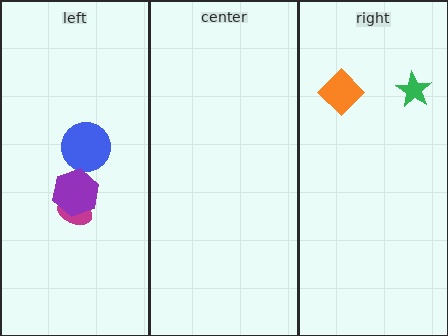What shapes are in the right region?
The green star, the orange diamond.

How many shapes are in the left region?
3.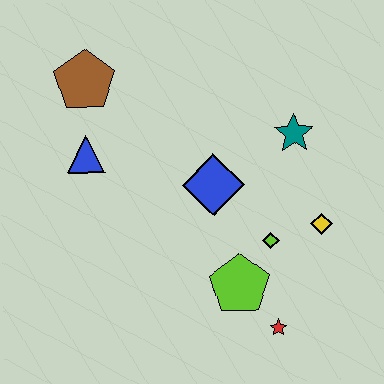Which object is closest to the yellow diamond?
The lime diamond is closest to the yellow diamond.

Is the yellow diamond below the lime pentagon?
No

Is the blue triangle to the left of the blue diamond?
Yes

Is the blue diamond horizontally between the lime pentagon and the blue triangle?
Yes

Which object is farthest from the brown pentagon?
The red star is farthest from the brown pentagon.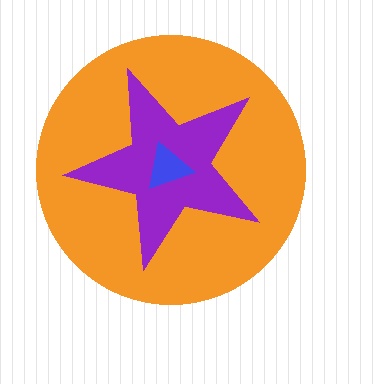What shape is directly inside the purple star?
The blue triangle.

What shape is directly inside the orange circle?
The purple star.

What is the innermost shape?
The blue triangle.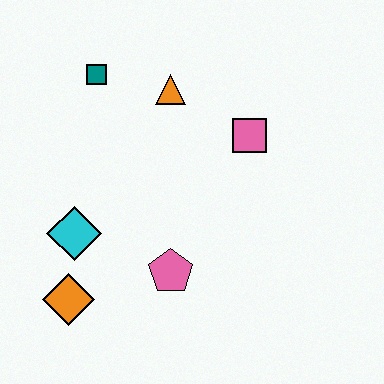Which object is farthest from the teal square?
The orange diamond is farthest from the teal square.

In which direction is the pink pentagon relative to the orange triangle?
The pink pentagon is below the orange triangle.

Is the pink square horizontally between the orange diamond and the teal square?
No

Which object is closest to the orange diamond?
The cyan diamond is closest to the orange diamond.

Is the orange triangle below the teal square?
Yes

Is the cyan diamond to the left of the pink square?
Yes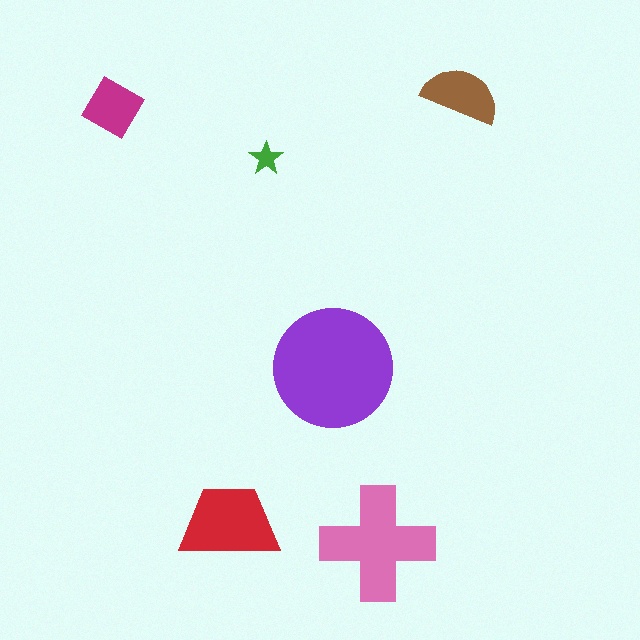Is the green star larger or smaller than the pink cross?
Smaller.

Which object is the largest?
The purple circle.